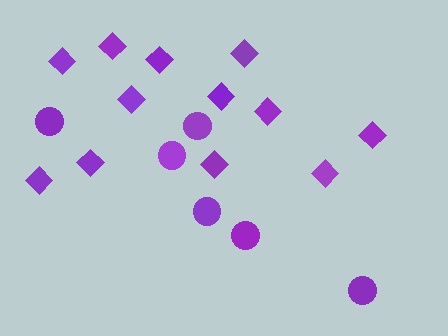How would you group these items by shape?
There are 2 groups: one group of diamonds (12) and one group of circles (6).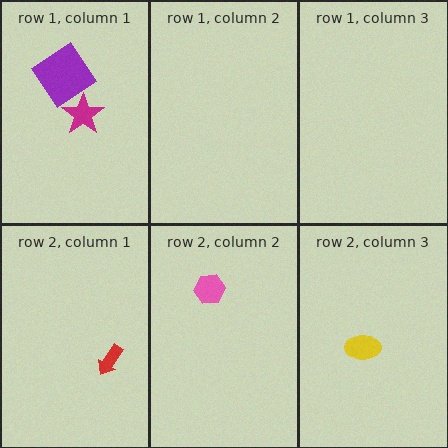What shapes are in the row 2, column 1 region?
The red arrow.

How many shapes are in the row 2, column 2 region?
1.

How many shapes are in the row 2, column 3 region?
1.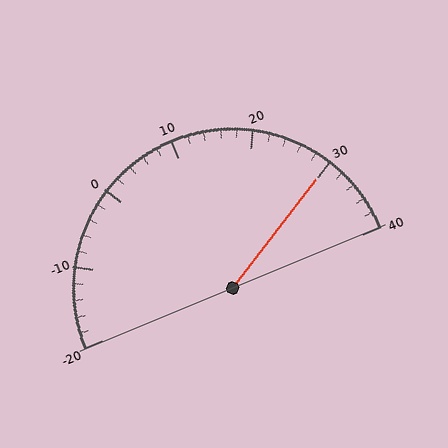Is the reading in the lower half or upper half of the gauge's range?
The reading is in the upper half of the range (-20 to 40).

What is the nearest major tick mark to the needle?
The nearest major tick mark is 30.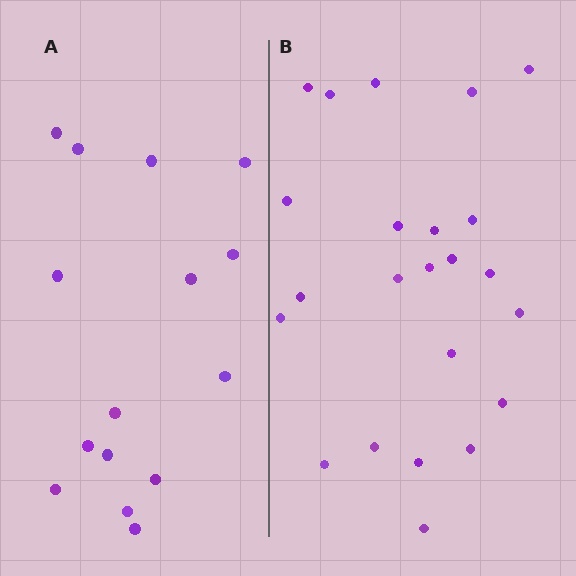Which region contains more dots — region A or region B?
Region B (the right region) has more dots.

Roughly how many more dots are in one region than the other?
Region B has roughly 8 or so more dots than region A.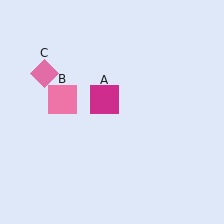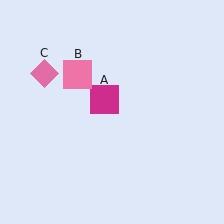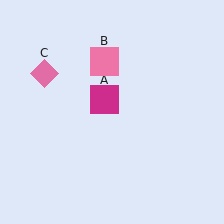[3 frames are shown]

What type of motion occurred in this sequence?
The pink square (object B) rotated clockwise around the center of the scene.